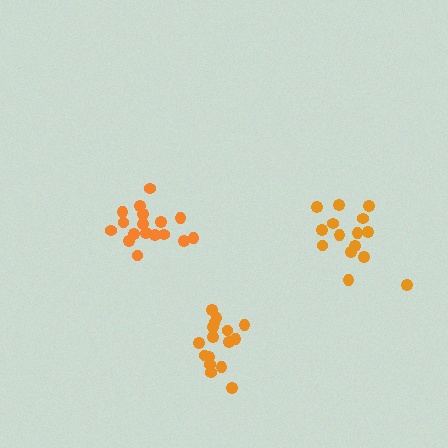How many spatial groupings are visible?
There are 3 spatial groupings.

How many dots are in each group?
Group 1: 17 dots, Group 2: 15 dots, Group 3: 16 dots (48 total).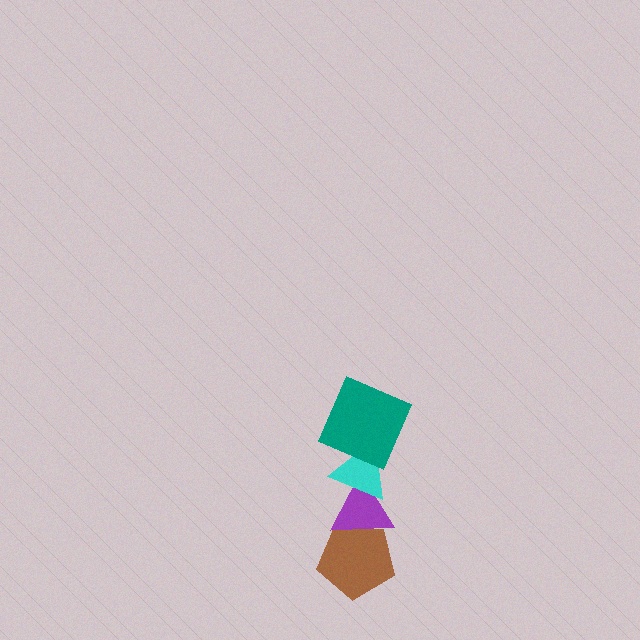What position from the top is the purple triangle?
The purple triangle is 3rd from the top.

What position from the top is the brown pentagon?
The brown pentagon is 4th from the top.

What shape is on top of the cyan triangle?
The teal square is on top of the cyan triangle.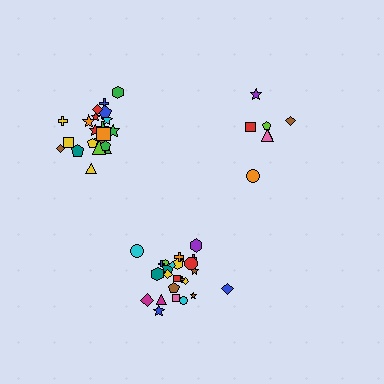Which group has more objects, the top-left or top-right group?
The top-left group.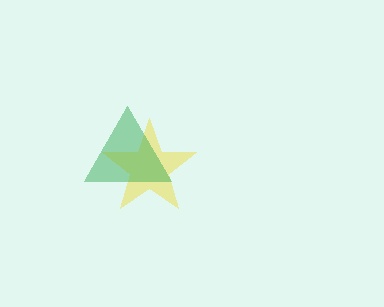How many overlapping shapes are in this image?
There are 2 overlapping shapes in the image.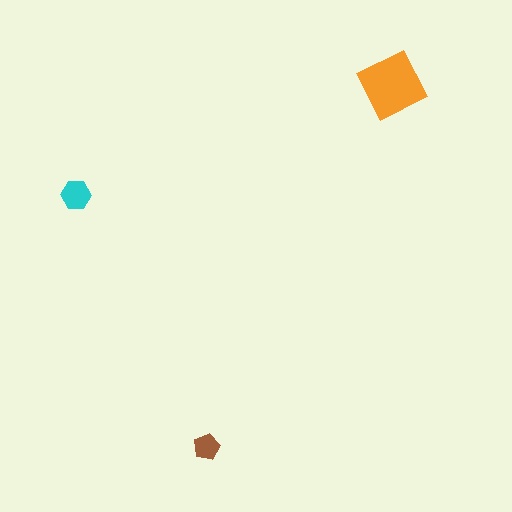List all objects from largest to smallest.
The orange diamond, the cyan hexagon, the brown pentagon.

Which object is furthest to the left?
The cyan hexagon is leftmost.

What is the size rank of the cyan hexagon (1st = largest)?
2nd.